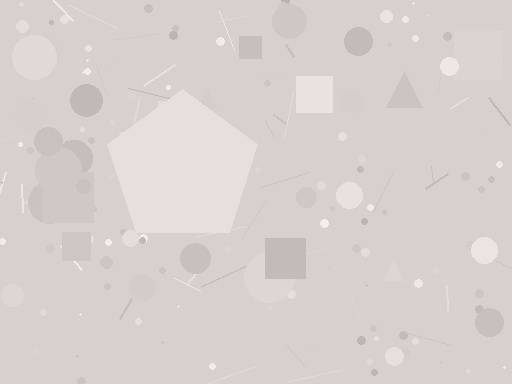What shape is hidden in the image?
A pentagon is hidden in the image.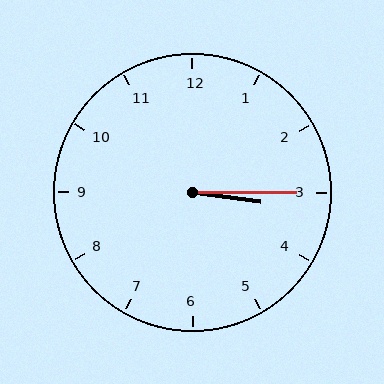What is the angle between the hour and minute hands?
Approximately 8 degrees.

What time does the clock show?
3:15.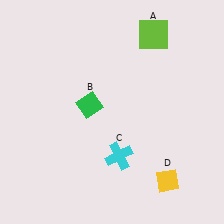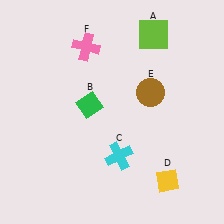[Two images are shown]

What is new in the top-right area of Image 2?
A brown circle (E) was added in the top-right area of Image 2.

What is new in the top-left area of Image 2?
A pink cross (F) was added in the top-left area of Image 2.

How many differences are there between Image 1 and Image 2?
There are 2 differences between the two images.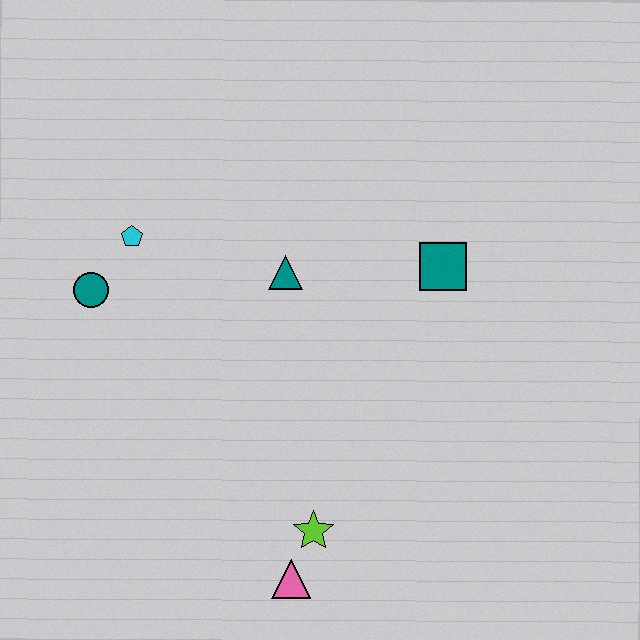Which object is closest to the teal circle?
The cyan pentagon is closest to the teal circle.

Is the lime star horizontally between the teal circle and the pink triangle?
No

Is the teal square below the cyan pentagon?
Yes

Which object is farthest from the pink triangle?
The cyan pentagon is farthest from the pink triangle.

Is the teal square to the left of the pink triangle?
No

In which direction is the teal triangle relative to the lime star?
The teal triangle is above the lime star.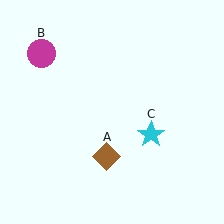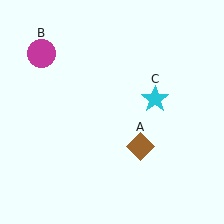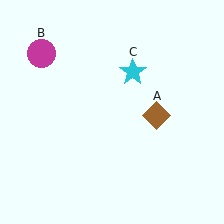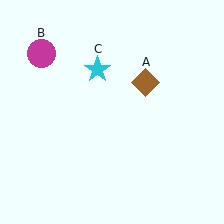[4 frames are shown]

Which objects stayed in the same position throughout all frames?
Magenta circle (object B) remained stationary.